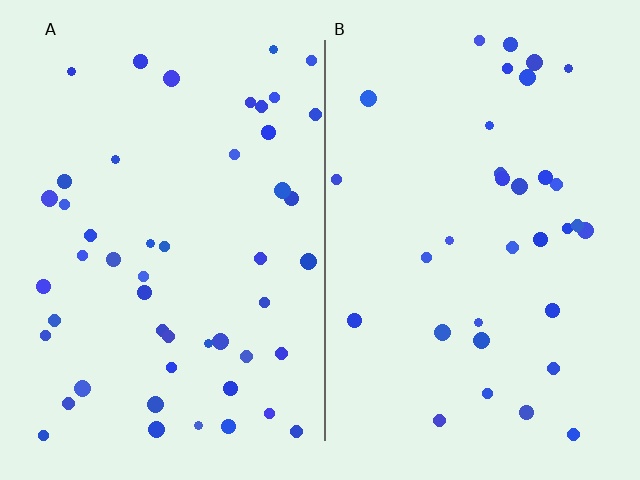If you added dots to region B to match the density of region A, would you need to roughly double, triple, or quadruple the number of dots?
Approximately double.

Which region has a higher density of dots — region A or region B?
A (the left).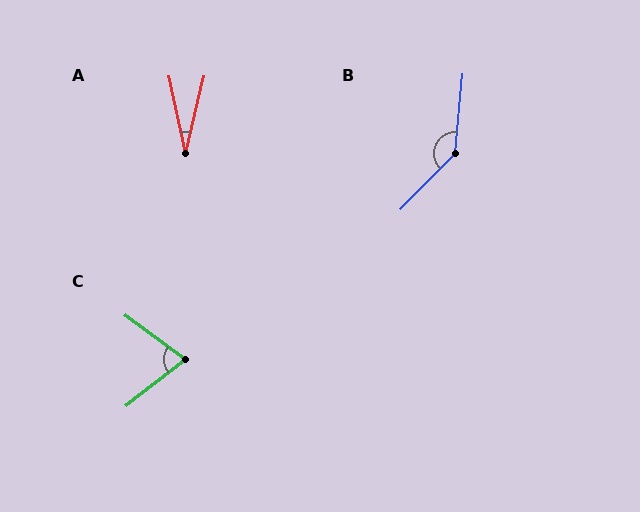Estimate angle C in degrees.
Approximately 75 degrees.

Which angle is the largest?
B, at approximately 141 degrees.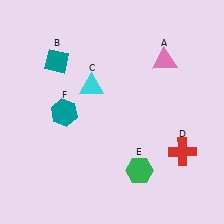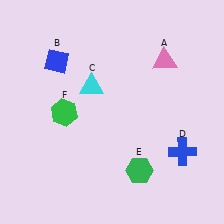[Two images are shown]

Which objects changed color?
B changed from teal to blue. D changed from red to blue. F changed from teal to green.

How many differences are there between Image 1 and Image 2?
There are 3 differences between the two images.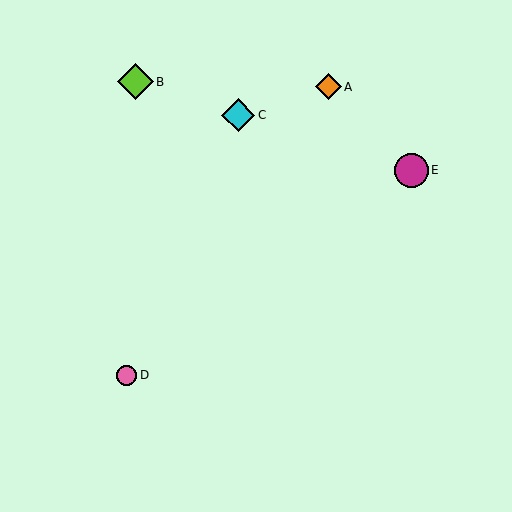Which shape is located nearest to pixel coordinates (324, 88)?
The orange diamond (labeled A) at (328, 87) is nearest to that location.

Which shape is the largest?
The lime diamond (labeled B) is the largest.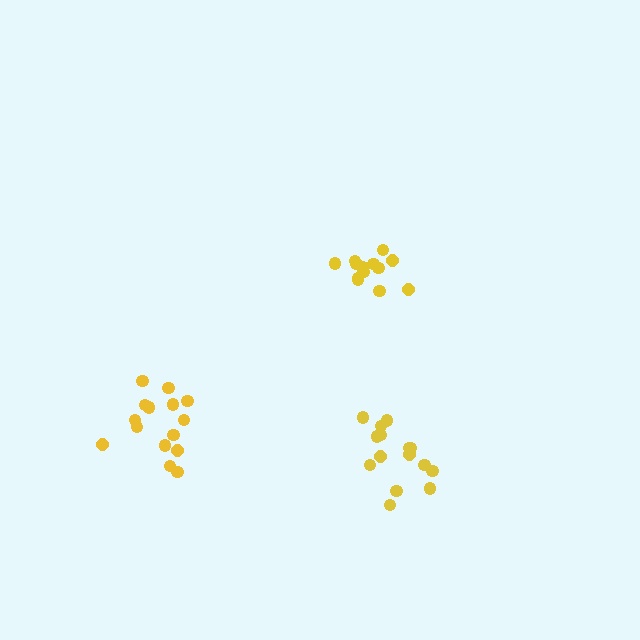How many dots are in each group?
Group 1: 15 dots, Group 2: 13 dots, Group 3: 15 dots (43 total).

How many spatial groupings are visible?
There are 3 spatial groupings.